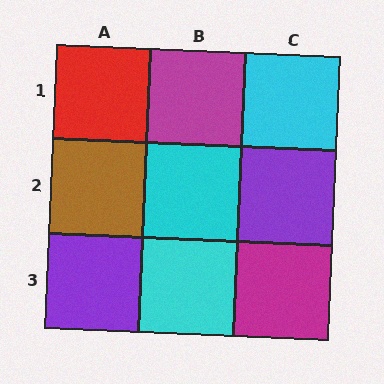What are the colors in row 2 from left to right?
Brown, cyan, purple.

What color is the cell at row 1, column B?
Magenta.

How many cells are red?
1 cell is red.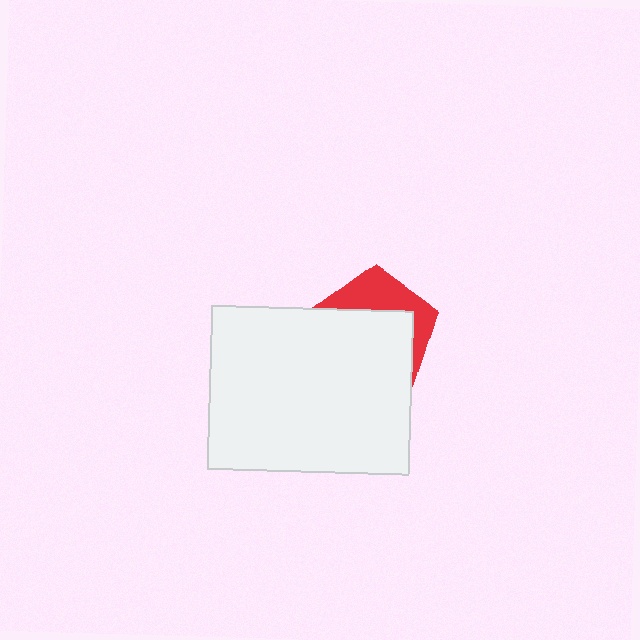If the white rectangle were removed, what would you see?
You would see the complete red pentagon.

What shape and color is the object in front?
The object in front is a white rectangle.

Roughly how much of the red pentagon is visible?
A small part of it is visible (roughly 36%).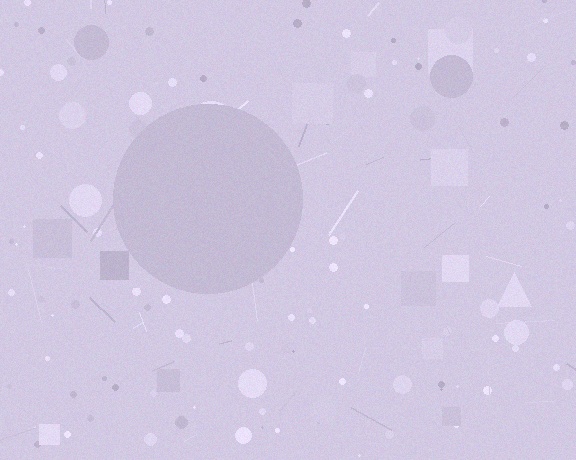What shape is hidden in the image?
A circle is hidden in the image.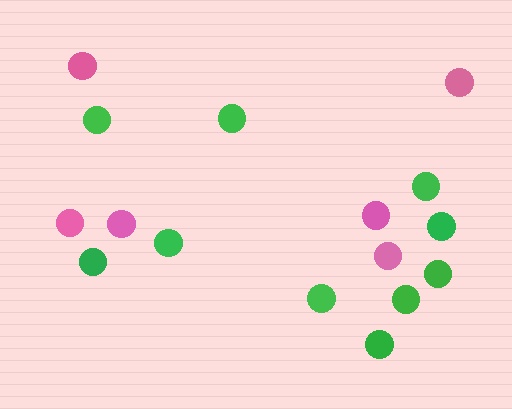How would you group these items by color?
There are 2 groups: one group of green circles (10) and one group of pink circles (6).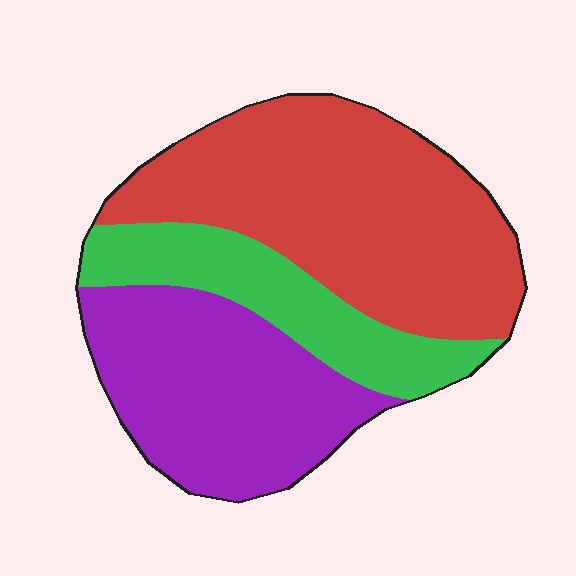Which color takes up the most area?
Red, at roughly 45%.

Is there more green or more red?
Red.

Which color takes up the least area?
Green, at roughly 20%.